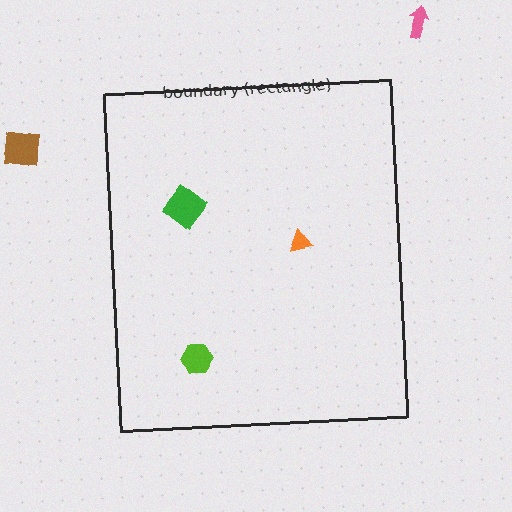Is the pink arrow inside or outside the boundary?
Outside.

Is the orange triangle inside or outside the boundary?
Inside.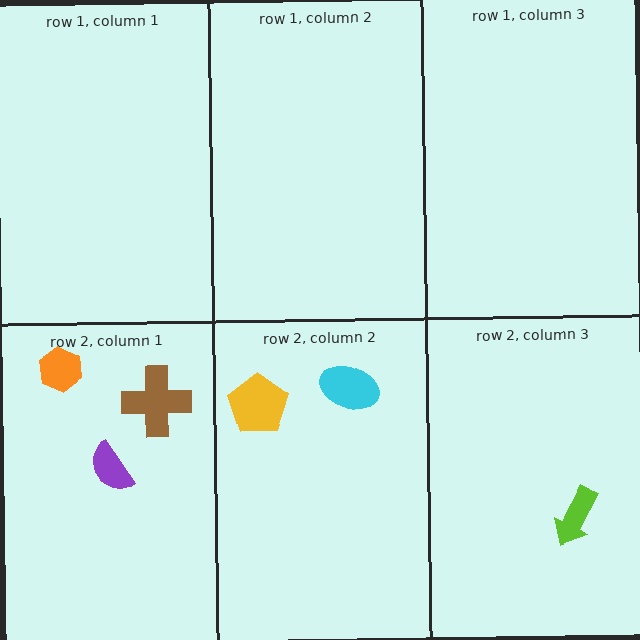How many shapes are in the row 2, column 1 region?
3.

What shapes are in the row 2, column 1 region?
The orange hexagon, the brown cross, the purple semicircle.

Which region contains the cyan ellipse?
The row 2, column 2 region.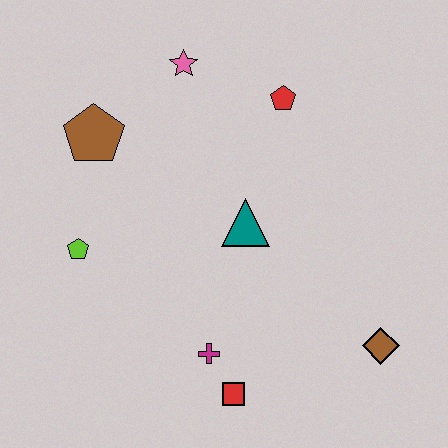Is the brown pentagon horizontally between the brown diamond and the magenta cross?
No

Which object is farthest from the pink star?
The brown diamond is farthest from the pink star.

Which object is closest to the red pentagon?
The pink star is closest to the red pentagon.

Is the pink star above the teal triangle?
Yes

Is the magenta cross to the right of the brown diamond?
No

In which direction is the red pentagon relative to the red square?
The red pentagon is above the red square.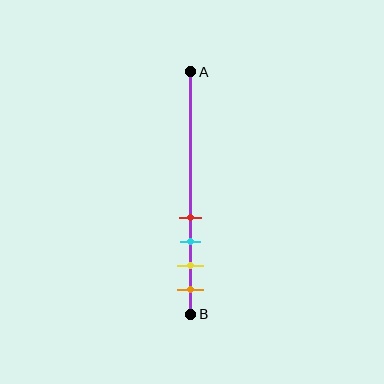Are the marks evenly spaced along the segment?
Yes, the marks are approximately evenly spaced.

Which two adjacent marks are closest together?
The red and cyan marks are the closest adjacent pair.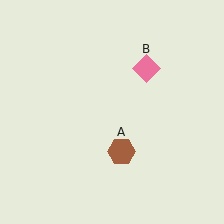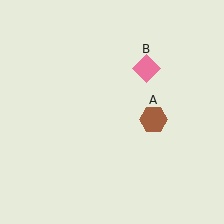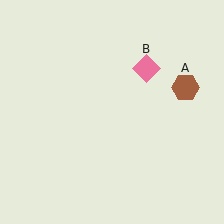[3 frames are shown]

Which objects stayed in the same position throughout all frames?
Pink diamond (object B) remained stationary.